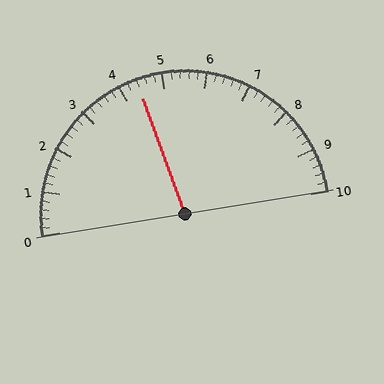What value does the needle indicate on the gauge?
The needle indicates approximately 4.4.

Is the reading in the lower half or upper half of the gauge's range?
The reading is in the lower half of the range (0 to 10).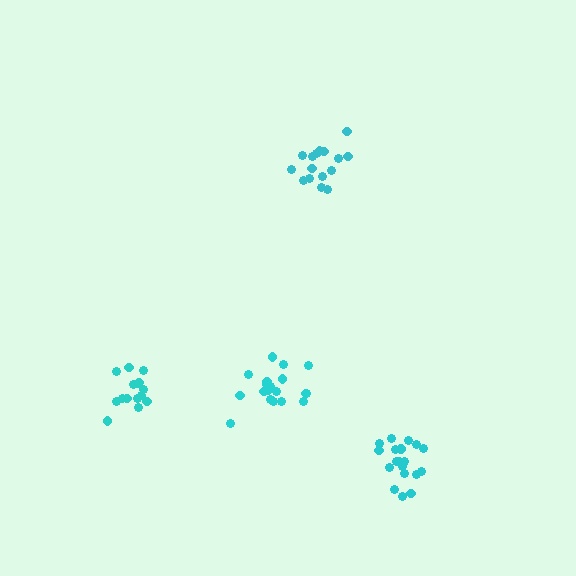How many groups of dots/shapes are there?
There are 4 groups.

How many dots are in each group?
Group 1: 19 dots, Group 2: 15 dots, Group 3: 16 dots, Group 4: 19 dots (69 total).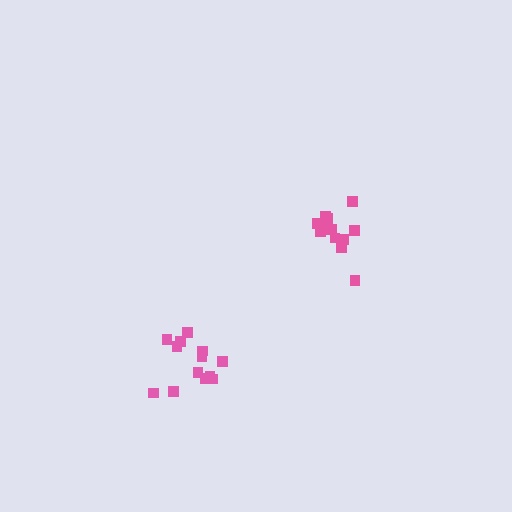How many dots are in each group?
Group 1: 13 dots, Group 2: 13 dots (26 total).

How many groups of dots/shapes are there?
There are 2 groups.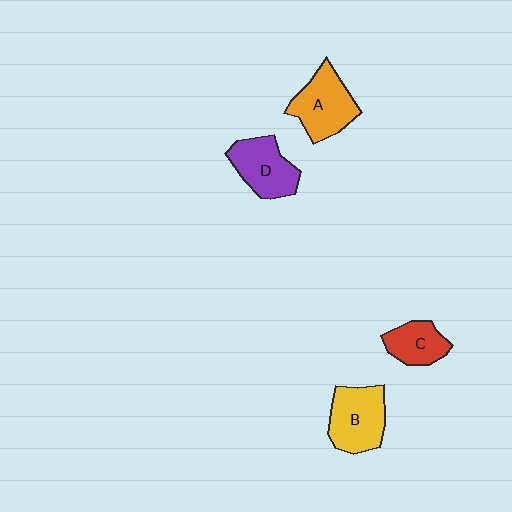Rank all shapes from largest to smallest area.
From largest to smallest: A (orange), B (yellow), D (purple), C (red).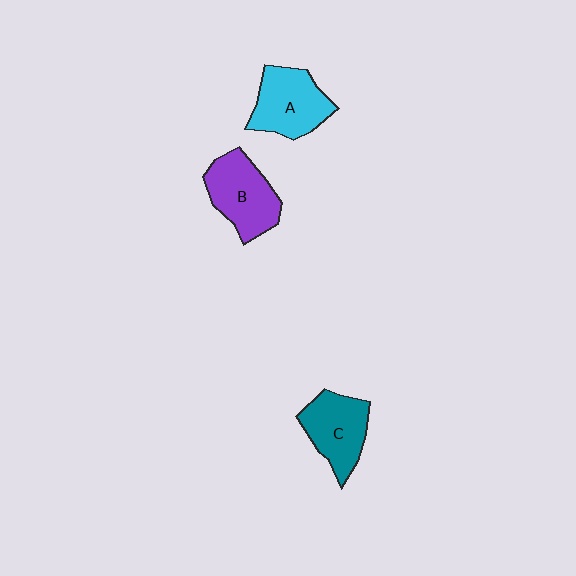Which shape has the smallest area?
Shape C (teal).